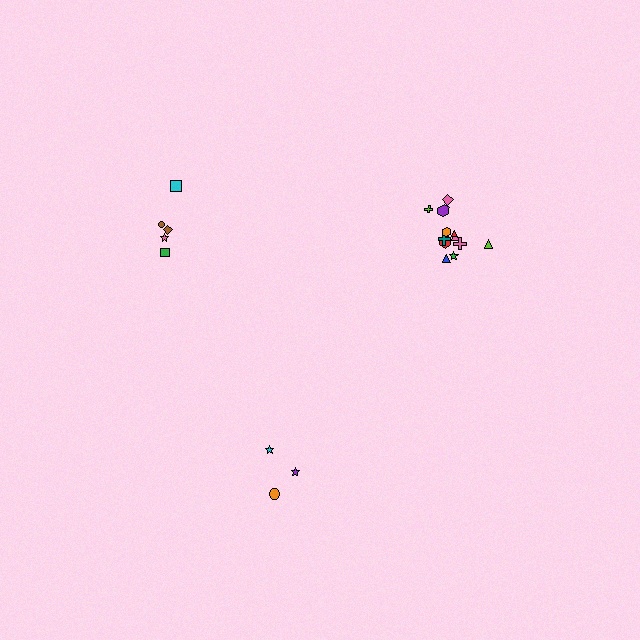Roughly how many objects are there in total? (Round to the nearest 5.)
Roughly 20 objects in total.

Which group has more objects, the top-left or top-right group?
The top-right group.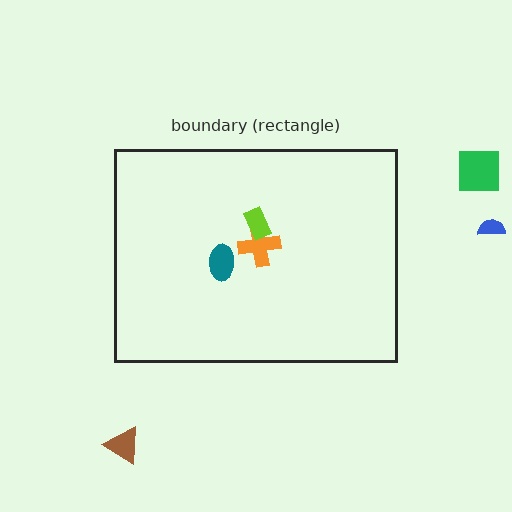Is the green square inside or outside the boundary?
Outside.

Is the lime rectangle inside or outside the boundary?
Inside.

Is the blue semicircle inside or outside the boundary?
Outside.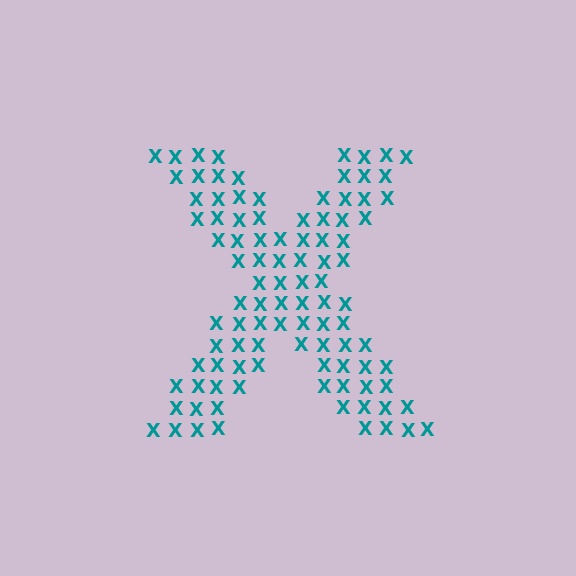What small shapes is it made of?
It is made of small letter X's.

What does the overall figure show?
The overall figure shows the letter X.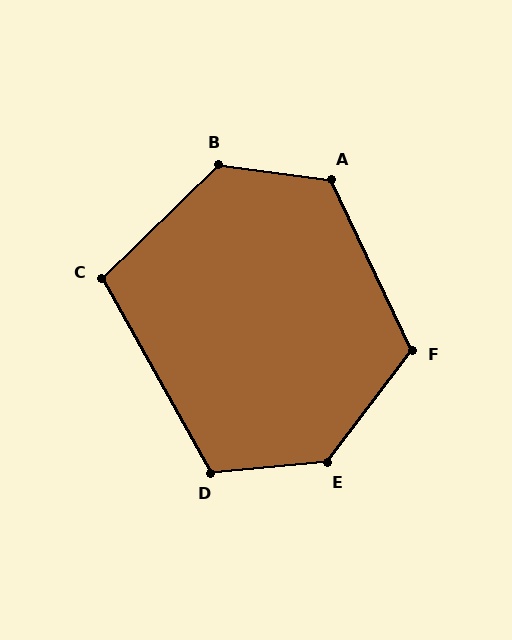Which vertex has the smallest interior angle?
C, at approximately 105 degrees.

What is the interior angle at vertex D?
Approximately 114 degrees (obtuse).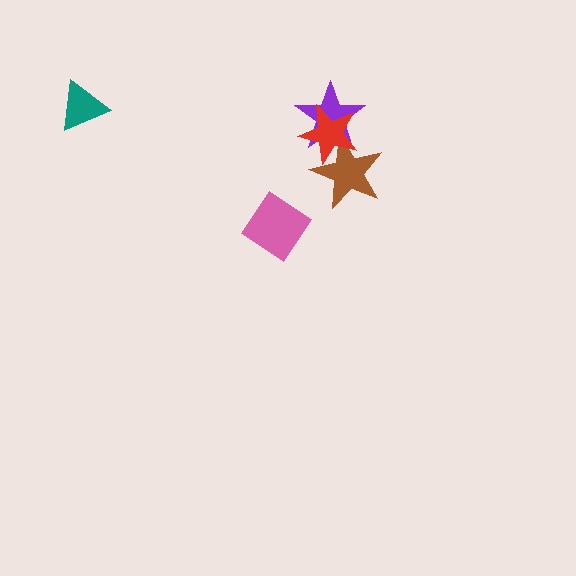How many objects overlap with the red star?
2 objects overlap with the red star.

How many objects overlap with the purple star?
2 objects overlap with the purple star.